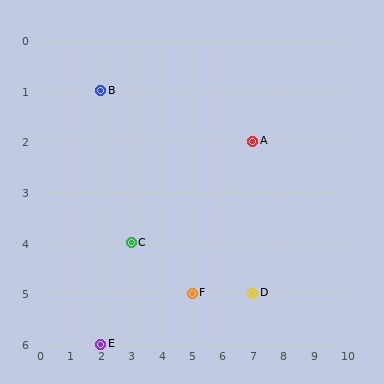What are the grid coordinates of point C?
Point C is at grid coordinates (3, 4).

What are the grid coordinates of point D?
Point D is at grid coordinates (7, 5).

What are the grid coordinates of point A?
Point A is at grid coordinates (7, 2).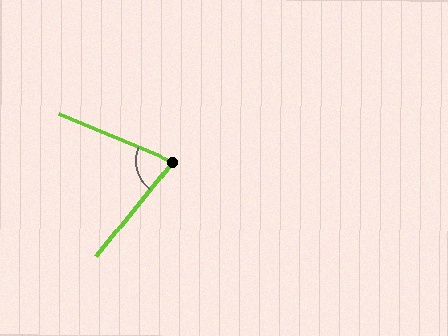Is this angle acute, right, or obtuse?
It is acute.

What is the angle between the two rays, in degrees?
Approximately 74 degrees.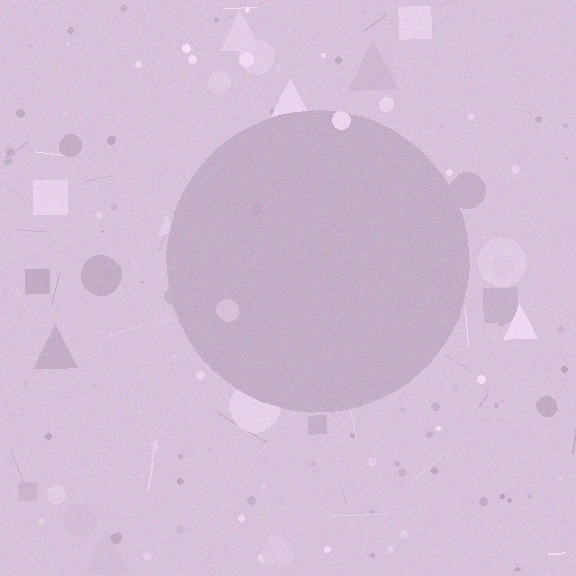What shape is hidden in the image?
A circle is hidden in the image.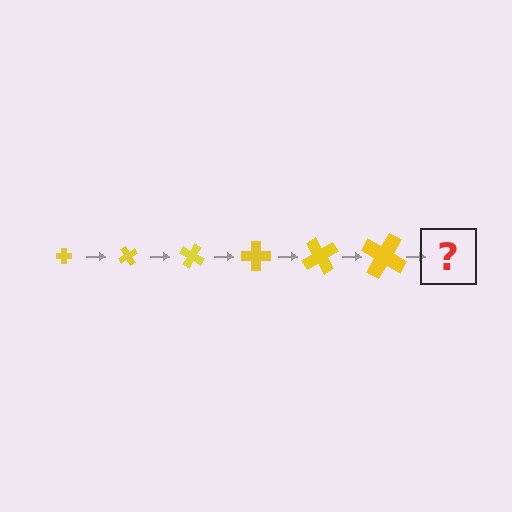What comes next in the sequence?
The next element should be a cross, larger than the previous one and rotated 360 degrees from the start.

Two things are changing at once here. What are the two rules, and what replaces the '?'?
The two rules are that the cross grows larger each step and it rotates 60 degrees each step. The '?' should be a cross, larger than the previous one and rotated 360 degrees from the start.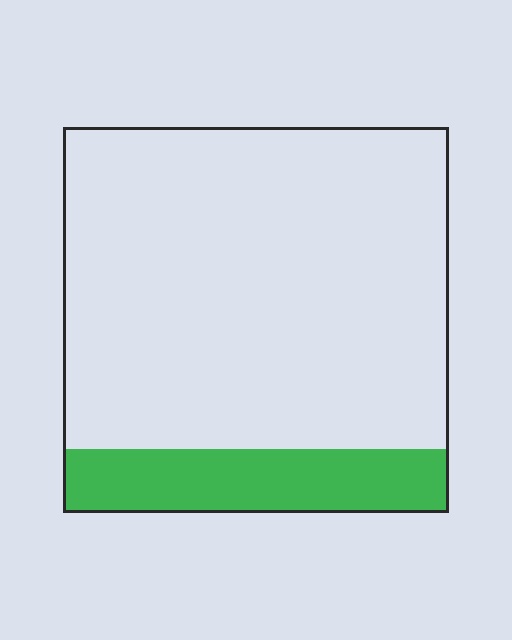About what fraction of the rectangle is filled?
About one sixth (1/6).